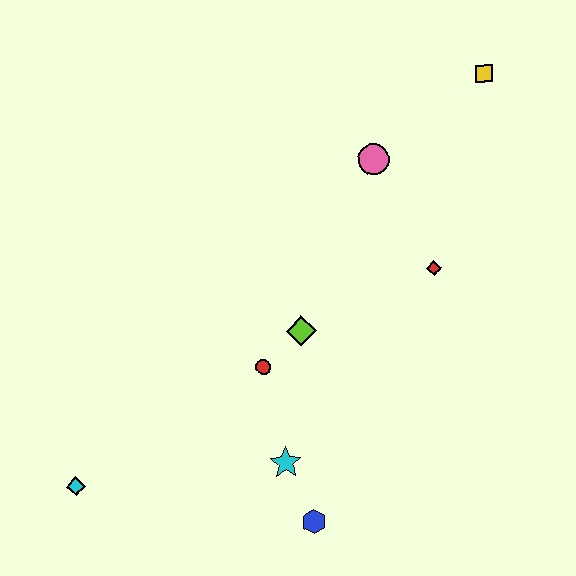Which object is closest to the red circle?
The lime diamond is closest to the red circle.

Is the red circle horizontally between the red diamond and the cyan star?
No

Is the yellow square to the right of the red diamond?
Yes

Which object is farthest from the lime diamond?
The yellow square is farthest from the lime diamond.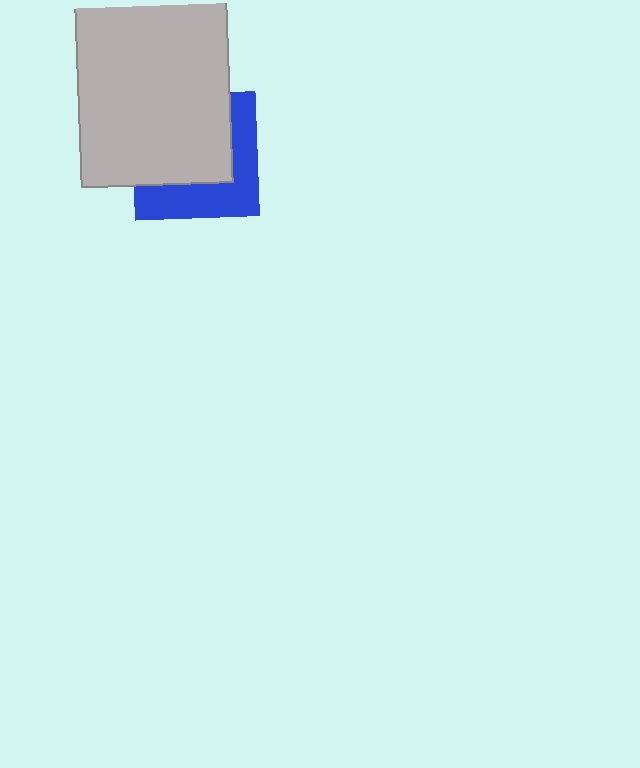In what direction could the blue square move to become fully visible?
The blue square could move toward the lower-right. That would shift it out from behind the light gray rectangle entirely.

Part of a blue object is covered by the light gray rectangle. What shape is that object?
It is a square.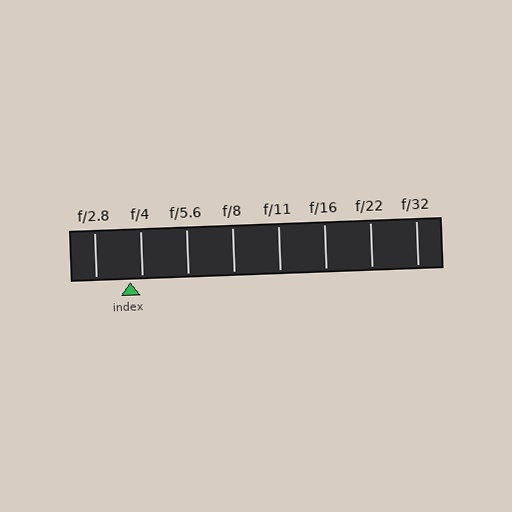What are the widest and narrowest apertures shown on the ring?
The widest aperture shown is f/2.8 and the narrowest is f/32.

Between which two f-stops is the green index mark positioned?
The index mark is between f/2.8 and f/4.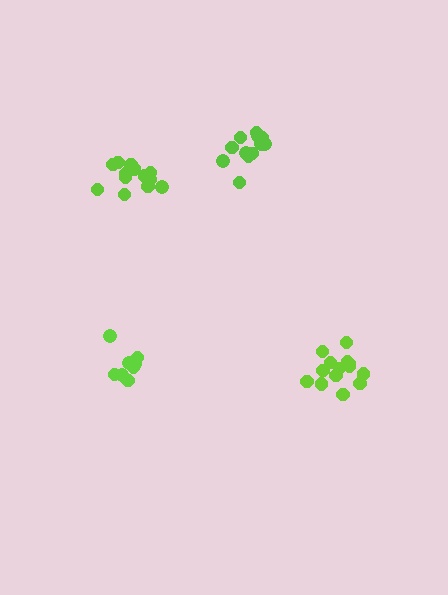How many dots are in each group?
Group 1: 8 dots, Group 2: 13 dots, Group 3: 12 dots, Group 4: 14 dots (47 total).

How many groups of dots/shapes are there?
There are 4 groups.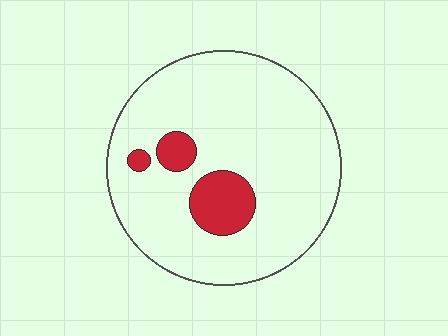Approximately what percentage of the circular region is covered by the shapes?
Approximately 10%.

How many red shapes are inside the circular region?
3.